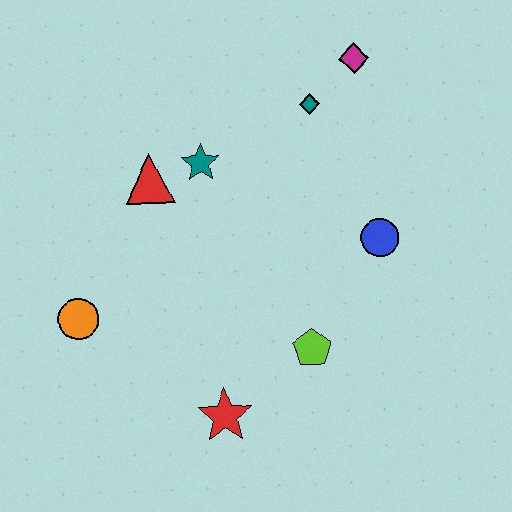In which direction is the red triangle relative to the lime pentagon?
The red triangle is above the lime pentagon.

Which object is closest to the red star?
The lime pentagon is closest to the red star.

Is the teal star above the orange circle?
Yes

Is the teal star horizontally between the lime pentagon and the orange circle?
Yes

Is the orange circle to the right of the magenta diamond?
No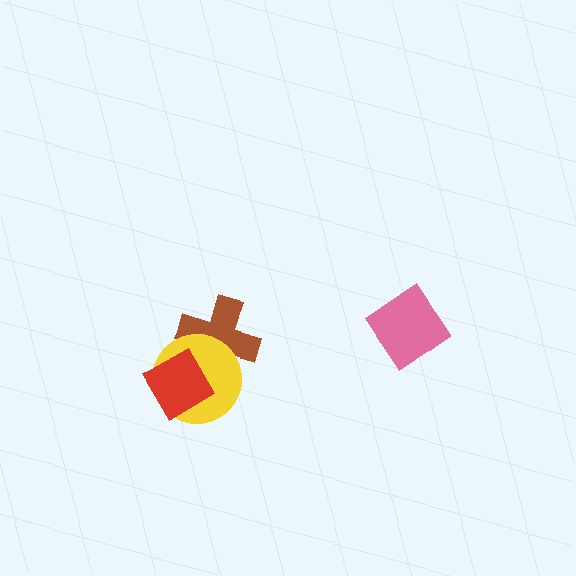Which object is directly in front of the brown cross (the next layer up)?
The yellow circle is directly in front of the brown cross.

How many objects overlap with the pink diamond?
0 objects overlap with the pink diamond.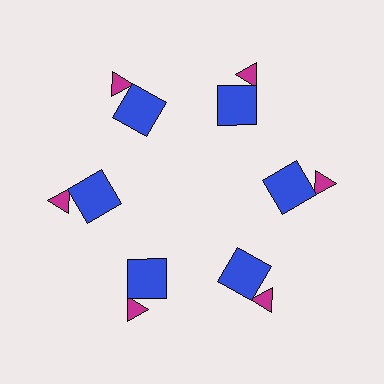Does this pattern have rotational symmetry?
Yes, this pattern has 6-fold rotational symmetry. It looks the same after rotating 60 degrees around the center.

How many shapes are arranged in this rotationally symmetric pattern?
There are 12 shapes, arranged in 6 groups of 2.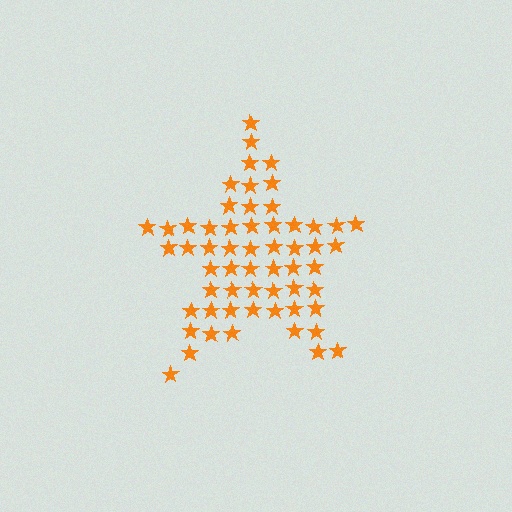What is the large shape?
The large shape is a star.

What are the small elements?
The small elements are stars.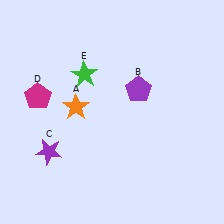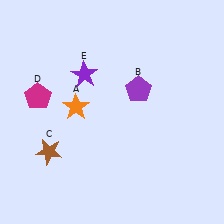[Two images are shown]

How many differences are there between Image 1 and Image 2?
There are 2 differences between the two images.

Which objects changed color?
C changed from purple to brown. E changed from green to purple.